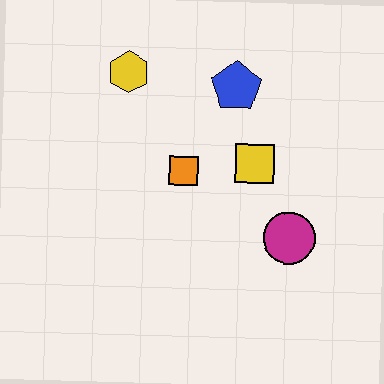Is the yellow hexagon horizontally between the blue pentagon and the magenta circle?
No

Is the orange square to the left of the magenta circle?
Yes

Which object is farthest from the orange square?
The magenta circle is farthest from the orange square.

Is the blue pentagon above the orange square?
Yes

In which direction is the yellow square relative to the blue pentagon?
The yellow square is below the blue pentagon.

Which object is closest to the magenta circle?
The yellow square is closest to the magenta circle.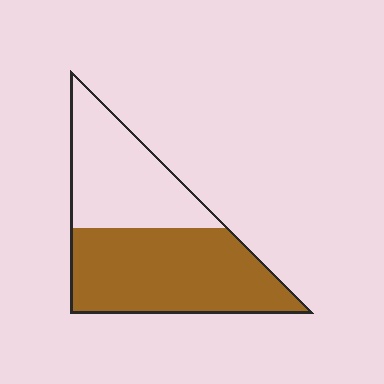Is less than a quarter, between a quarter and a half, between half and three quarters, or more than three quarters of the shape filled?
Between half and three quarters.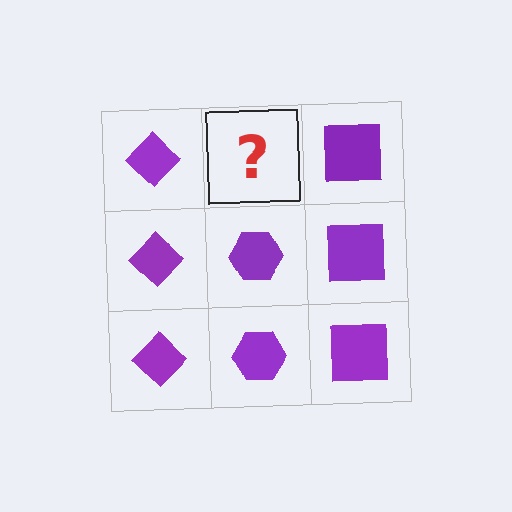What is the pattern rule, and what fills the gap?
The rule is that each column has a consistent shape. The gap should be filled with a purple hexagon.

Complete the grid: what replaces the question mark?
The question mark should be replaced with a purple hexagon.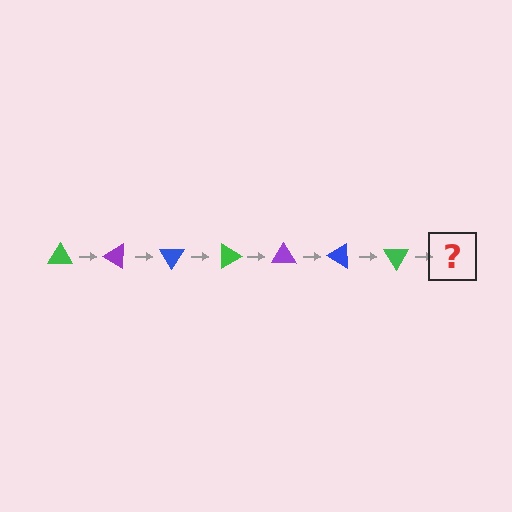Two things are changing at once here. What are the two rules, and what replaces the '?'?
The two rules are that it rotates 30 degrees each step and the color cycles through green, purple, and blue. The '?' should be a purple triangle, rotated 210 degrees from the start.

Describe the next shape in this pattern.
It should be a purple triangle, rotated 210 degrees from the start.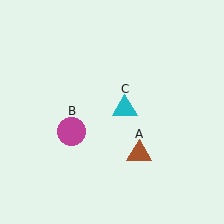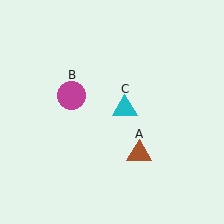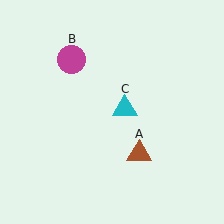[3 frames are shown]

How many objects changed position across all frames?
1 object changed position: magenta circle (object B).